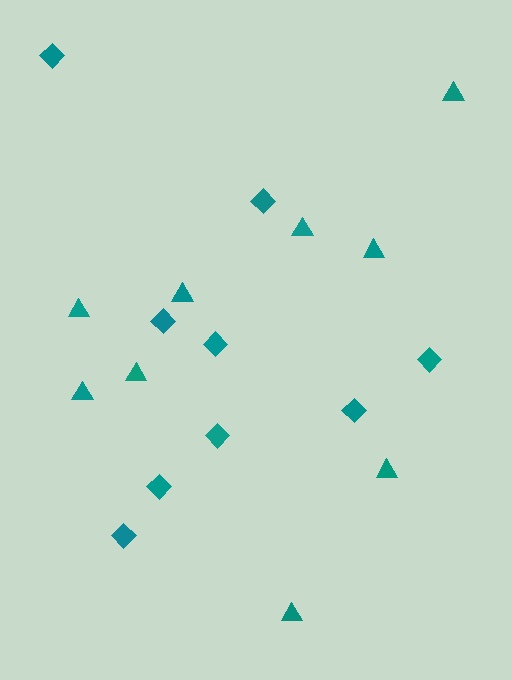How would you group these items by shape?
There are 2 groups: one group of triangles (9) and one group of diamonds (9).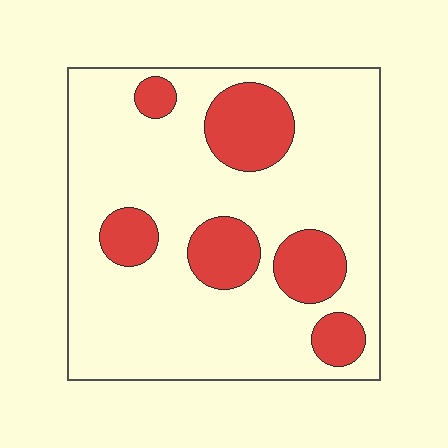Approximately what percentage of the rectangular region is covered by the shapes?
Approximately 20%.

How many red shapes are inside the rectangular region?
6.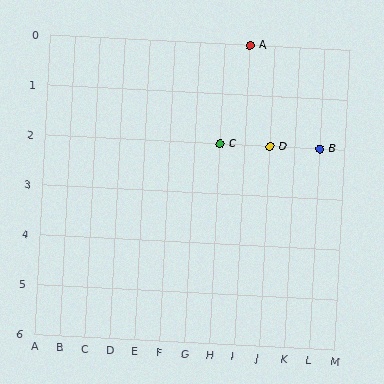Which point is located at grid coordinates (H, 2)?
Point C is at (H, 2).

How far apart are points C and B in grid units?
Points C and B are 4 columns apart.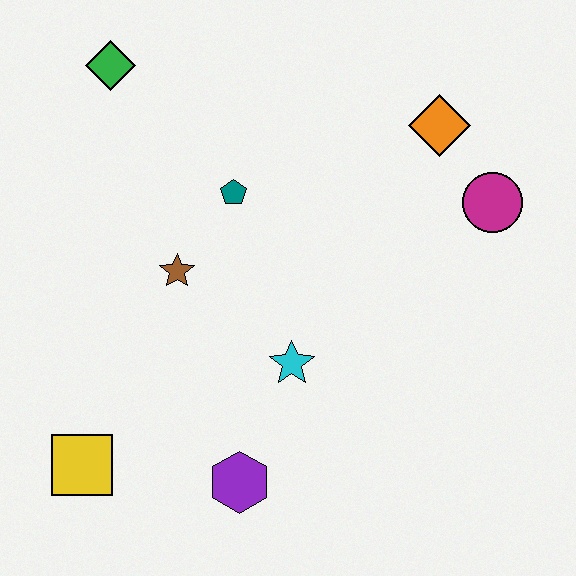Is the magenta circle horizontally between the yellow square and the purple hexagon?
No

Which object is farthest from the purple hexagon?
The green diamond is farthest from the purple hexagon.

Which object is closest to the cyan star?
The purple hexagon is closest to the cyan star.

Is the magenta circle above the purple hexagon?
Yes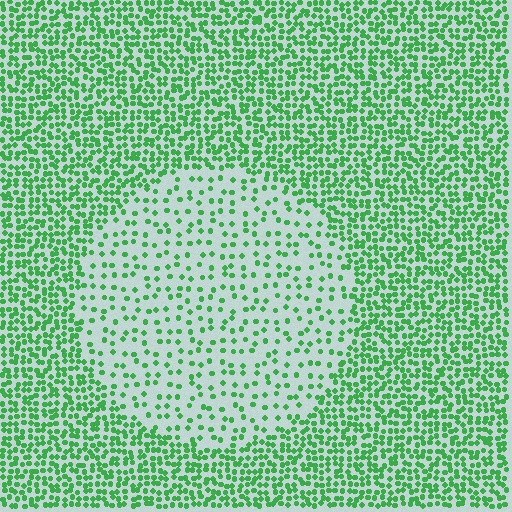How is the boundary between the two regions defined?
The boundary is defined by a change in element density (approximately 2.6x ratio). All elements are the same color, size, and shape.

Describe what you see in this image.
The image contains small green elements arranged at two different densities. A circle-shaped region is visible where the elements are less densely packed than the surrounding area.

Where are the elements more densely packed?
The elements are more densely packed outside the circle boundary.